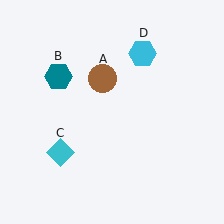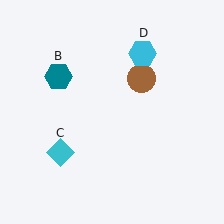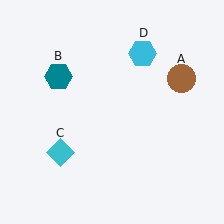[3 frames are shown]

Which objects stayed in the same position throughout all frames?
Teal hexagon (object B) and cyan diamond (object C) and cyan hexagon (object D) remained stationary.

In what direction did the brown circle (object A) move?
The brown circle (object A) moved right.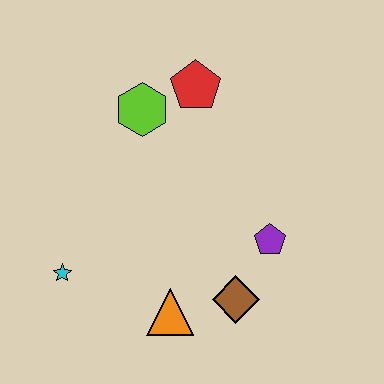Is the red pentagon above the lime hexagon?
Yes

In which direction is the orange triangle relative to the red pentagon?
The orange triangle is below the red pentagon.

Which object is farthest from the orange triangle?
The red pentagon is farthest from the orange triangle.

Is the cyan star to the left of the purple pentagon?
Yes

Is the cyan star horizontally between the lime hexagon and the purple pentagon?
No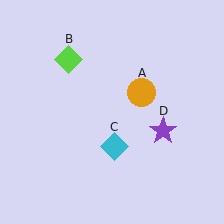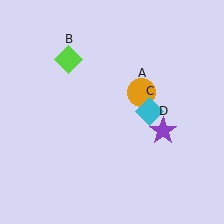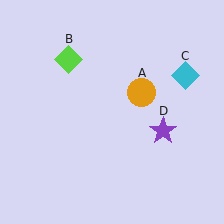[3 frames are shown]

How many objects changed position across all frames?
1 object changed position: cyan diamond (object C).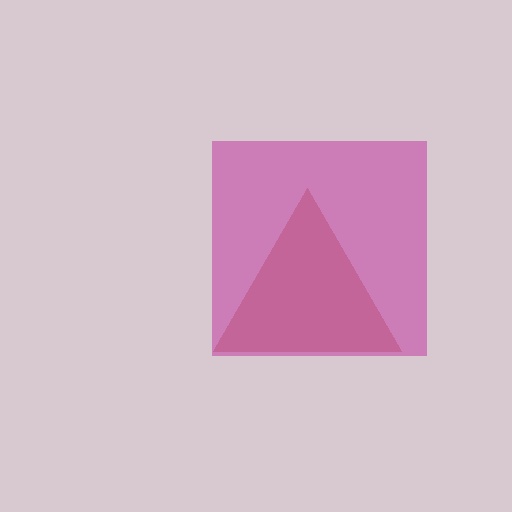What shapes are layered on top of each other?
The layered shapes are: a brown triangle, a magenta square.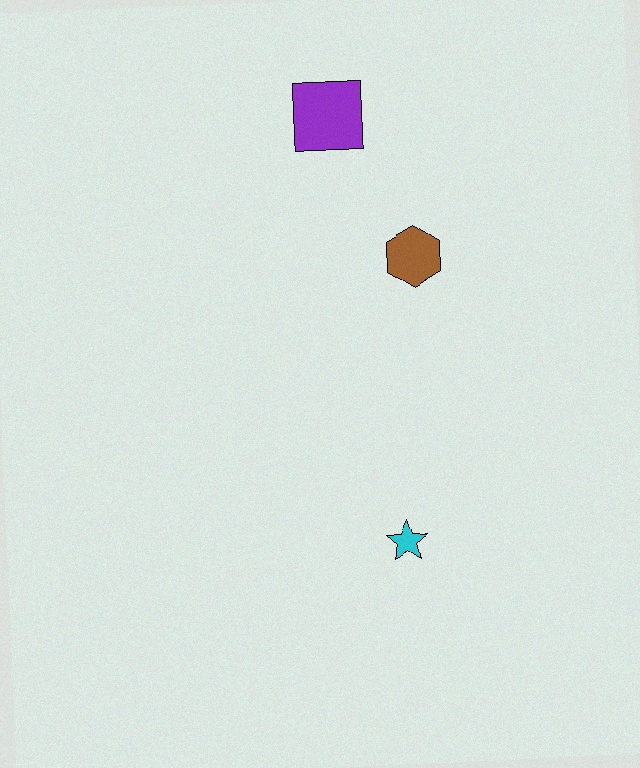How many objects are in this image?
There are 3 objects.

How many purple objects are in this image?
There is 1 purple object.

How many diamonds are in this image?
There are no diamonds.